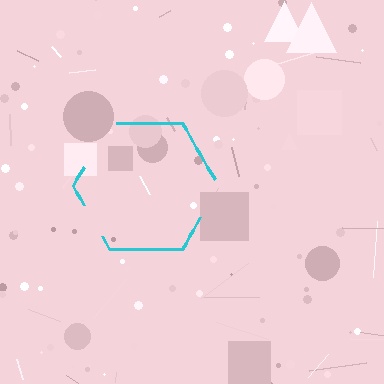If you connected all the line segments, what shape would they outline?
They would outline a hexagon.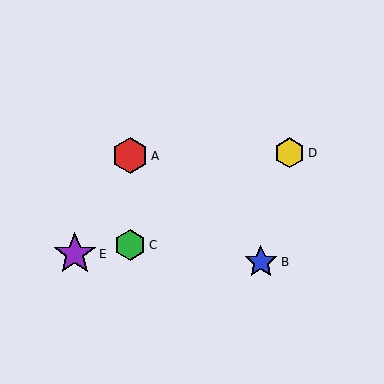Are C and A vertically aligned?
Yes, both are at x≈130.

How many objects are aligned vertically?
2 objects (A, C) are aligned vertically.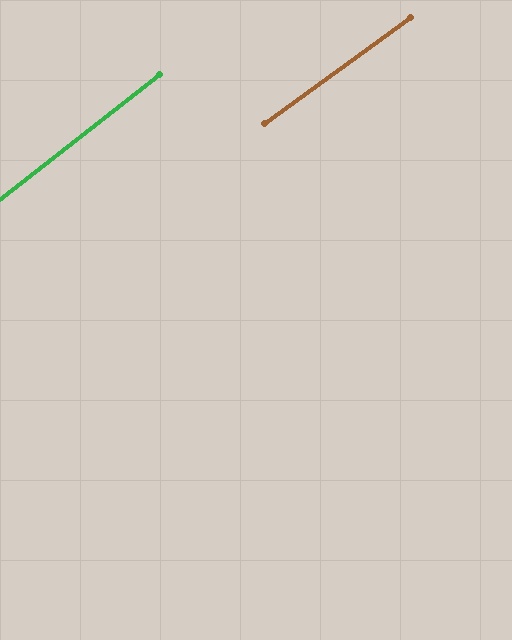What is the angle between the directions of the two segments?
Approximately 2 degrees.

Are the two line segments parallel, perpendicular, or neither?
Parallel — their directions differ by only 2.0°.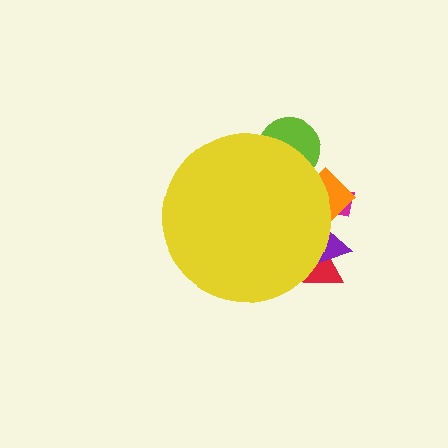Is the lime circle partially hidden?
Yes, the lime circle is partially hidden behind the yellow circle.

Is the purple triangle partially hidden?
Yes, the purple triangle is partially hidden behind the yellow circle.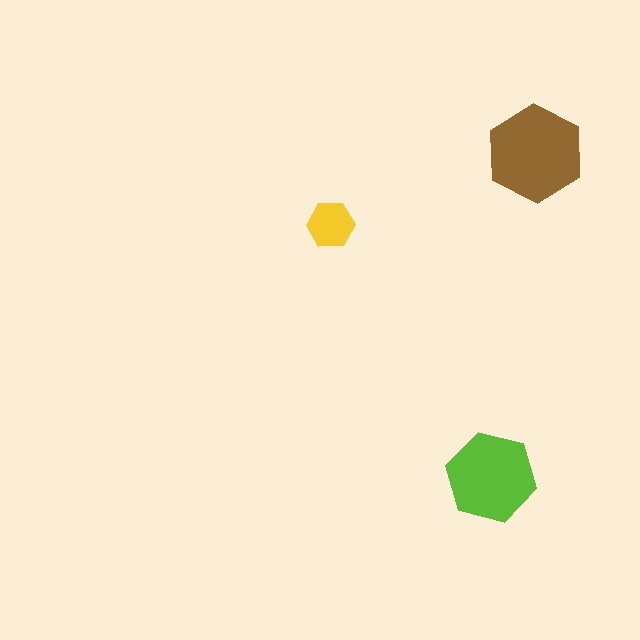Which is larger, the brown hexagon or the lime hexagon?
The brown one.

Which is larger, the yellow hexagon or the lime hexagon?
The lime one.